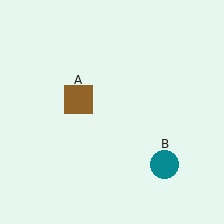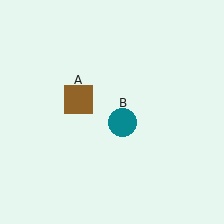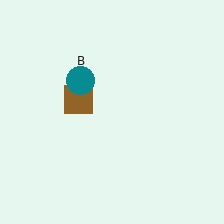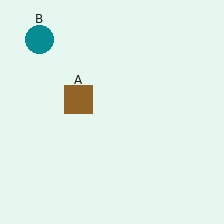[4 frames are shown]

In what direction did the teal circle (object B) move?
The teal circle (object B) moved up and to the left.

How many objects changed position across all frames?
1 object changed position: teal circle (object B).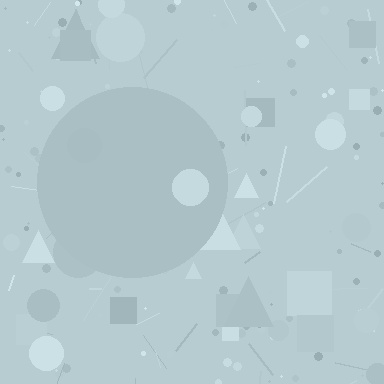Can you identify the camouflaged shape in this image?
The camouflaged shape is a circle.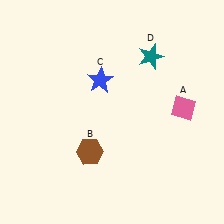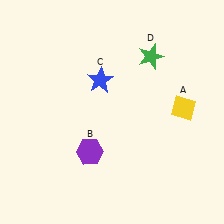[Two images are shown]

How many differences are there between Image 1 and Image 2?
There are 3 differences between the two images.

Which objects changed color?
A changed from pink to yellow. B changed from brown to purple. D changed from teal to green.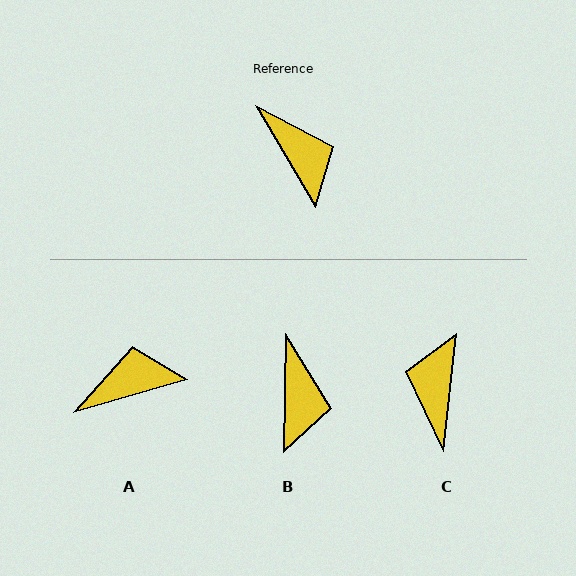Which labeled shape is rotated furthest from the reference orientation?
C, about 143 degrees away.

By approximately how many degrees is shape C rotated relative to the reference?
Approximately 143 degrees counter-clockwise.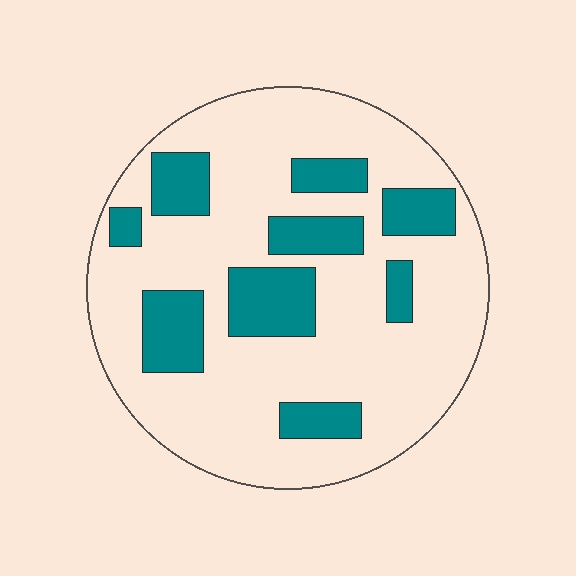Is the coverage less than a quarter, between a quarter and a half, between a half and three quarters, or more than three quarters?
Less than a quarter.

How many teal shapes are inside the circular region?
9.